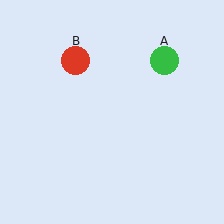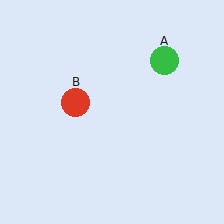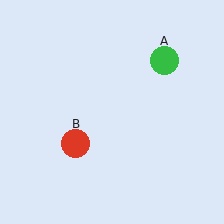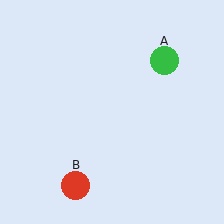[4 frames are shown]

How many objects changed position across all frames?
1 object changed position: red circle (object B).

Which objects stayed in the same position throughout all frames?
Green circle (object A) remained stationary.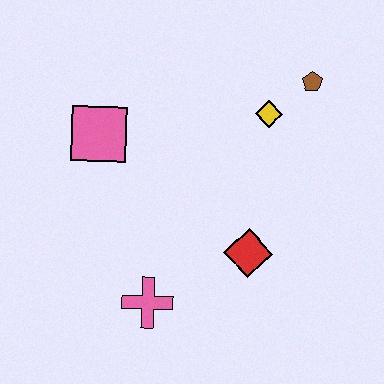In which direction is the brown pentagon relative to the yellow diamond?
The brown pentagon is to the right of the yellow diamond.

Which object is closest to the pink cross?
The red diamond is closest to the pink cross.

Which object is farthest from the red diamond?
The pink square is farthest from the red diamond.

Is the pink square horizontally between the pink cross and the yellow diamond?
No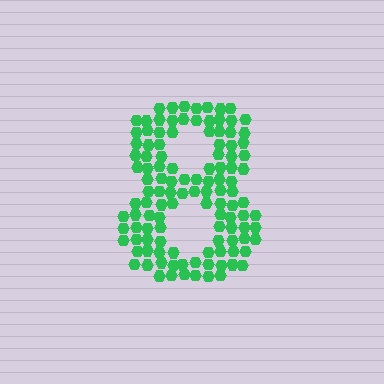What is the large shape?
The large shape is the digit 8.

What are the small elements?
The small elements are hexagons.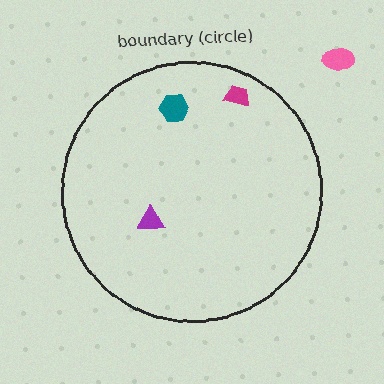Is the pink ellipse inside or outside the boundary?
Outside.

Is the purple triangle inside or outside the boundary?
Inside.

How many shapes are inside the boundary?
3 inside, 1 outside.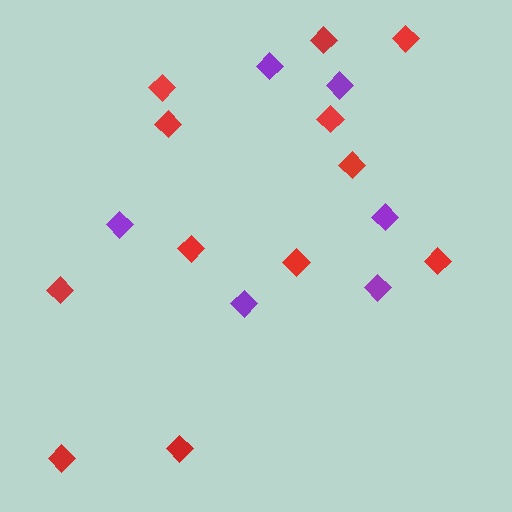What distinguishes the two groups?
There are 2 groups: one group of red diamonds (12) and one group of purple diamonds (6).